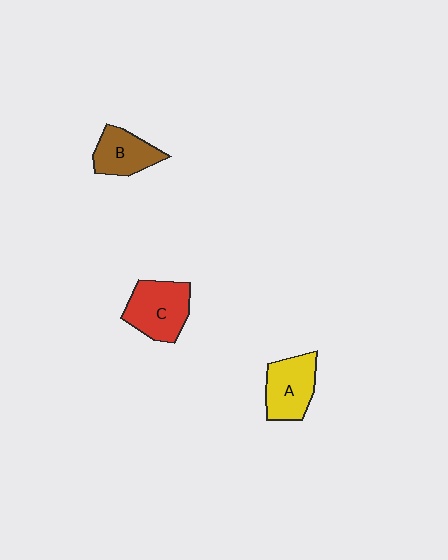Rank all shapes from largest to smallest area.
From largest to smallest: C (red), A (yellow), B (brown).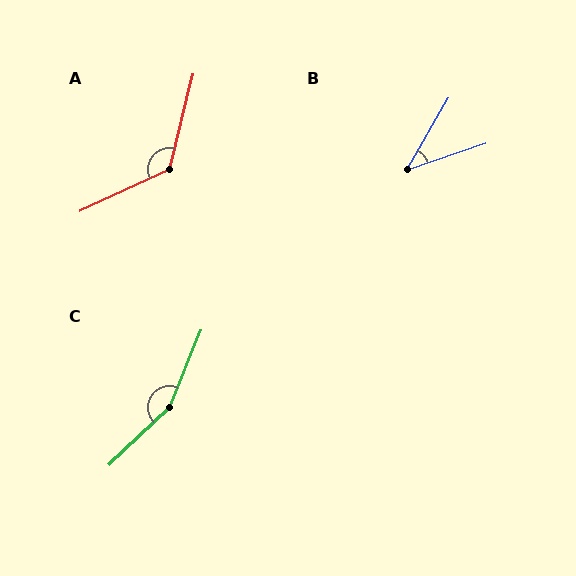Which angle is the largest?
C, at approximately 156 degrees.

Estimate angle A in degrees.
Approximately 129 degrees.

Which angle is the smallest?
B, at approximately 41 degrees.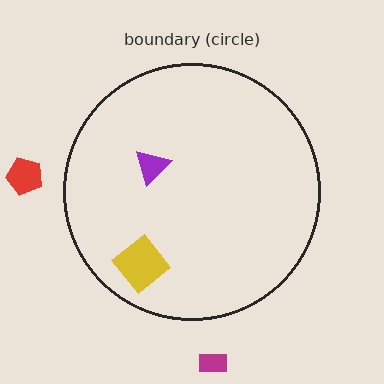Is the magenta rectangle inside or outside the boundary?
Outside.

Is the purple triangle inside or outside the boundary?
Inside.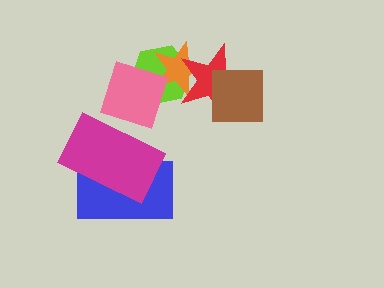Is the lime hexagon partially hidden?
Yes, it is partially covered by another shape.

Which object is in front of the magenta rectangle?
The pink diamond is in front of the magenta rectangle.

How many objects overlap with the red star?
3 objects overlap with the red star.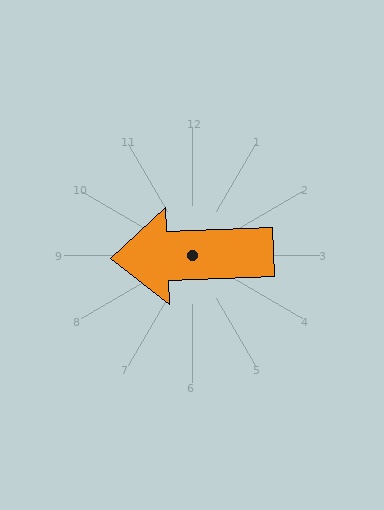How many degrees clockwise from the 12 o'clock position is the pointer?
Approximately 268 degrees.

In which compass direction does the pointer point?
West.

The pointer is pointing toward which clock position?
Roughly 9 o'clock.